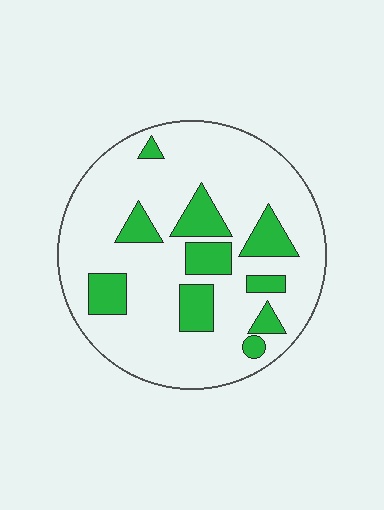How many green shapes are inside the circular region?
10.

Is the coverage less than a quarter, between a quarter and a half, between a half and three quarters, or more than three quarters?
Less than a quarter.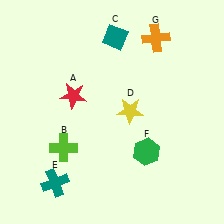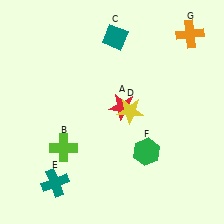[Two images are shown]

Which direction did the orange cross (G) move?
The orange cross (G) moved right.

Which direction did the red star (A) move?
The red star (A) moved right.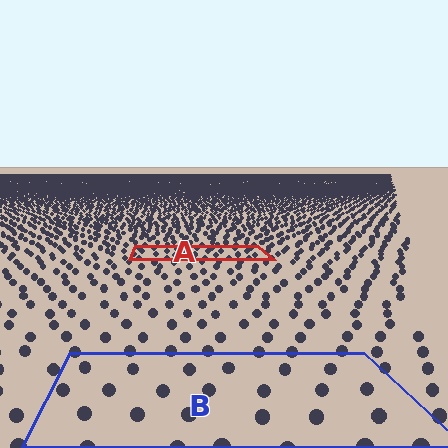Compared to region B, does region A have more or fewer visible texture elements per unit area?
Region A has more texture elements per unit area — they are packed more densely because it is farther away.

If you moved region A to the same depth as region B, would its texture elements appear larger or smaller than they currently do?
They would appear larger. At a closer depth, the same texture elements are projected at a bigger on-screen size.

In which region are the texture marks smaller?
The texture marks are smaller in region A, because it is farther away.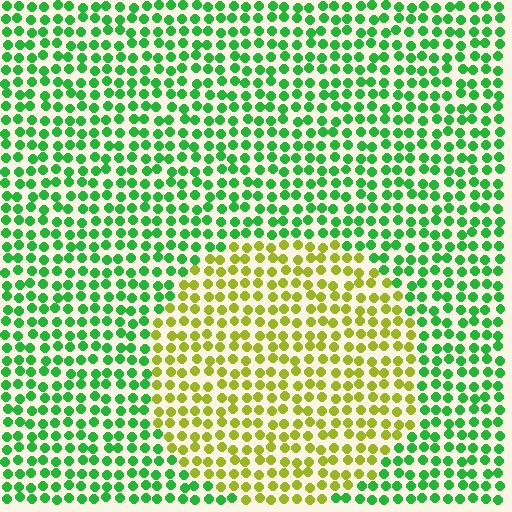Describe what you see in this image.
The image is filled with small green elements in a uniform arrangement. A circle-shaped region is visible where the elements are tinted to a slightly different hue, forming a subtle color boundary.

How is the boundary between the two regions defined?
The boundary is defined purely by a slight shift in hue (about 56 degrees). Spacing, size, and orientation are identical on both sides.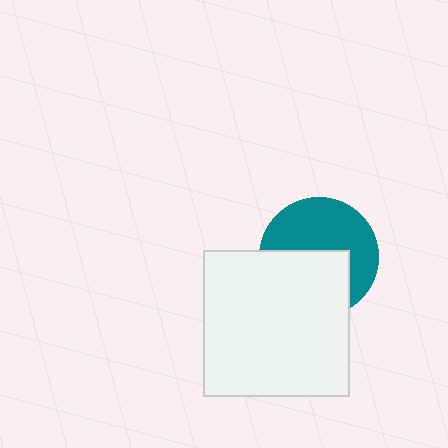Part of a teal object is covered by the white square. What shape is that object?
It is a circle.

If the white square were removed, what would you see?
You would see the complete teal circle.